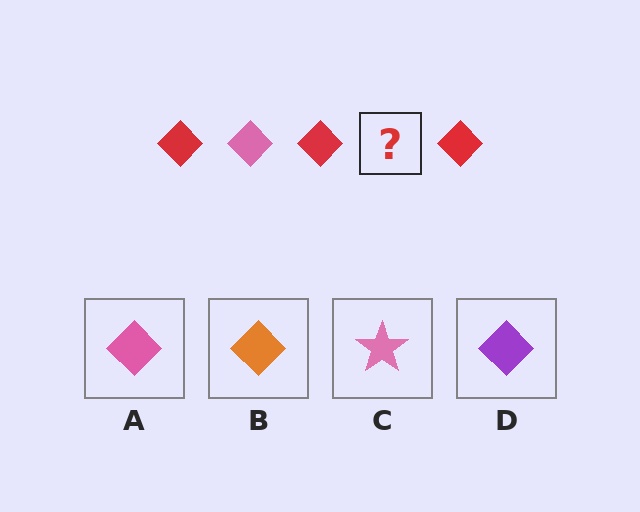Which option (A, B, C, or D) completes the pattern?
A.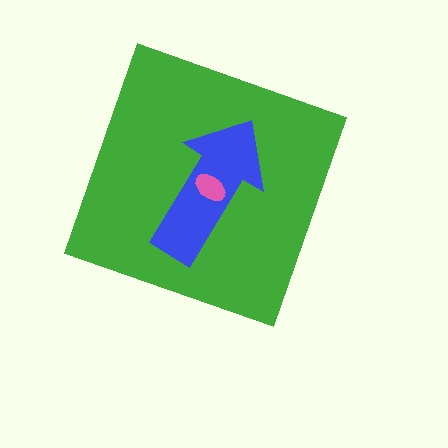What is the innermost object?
The pink ellipse.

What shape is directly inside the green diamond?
The blue arrow.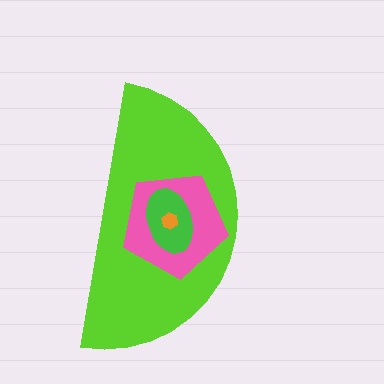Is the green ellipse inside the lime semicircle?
Yes.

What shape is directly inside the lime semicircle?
The pink pentagon.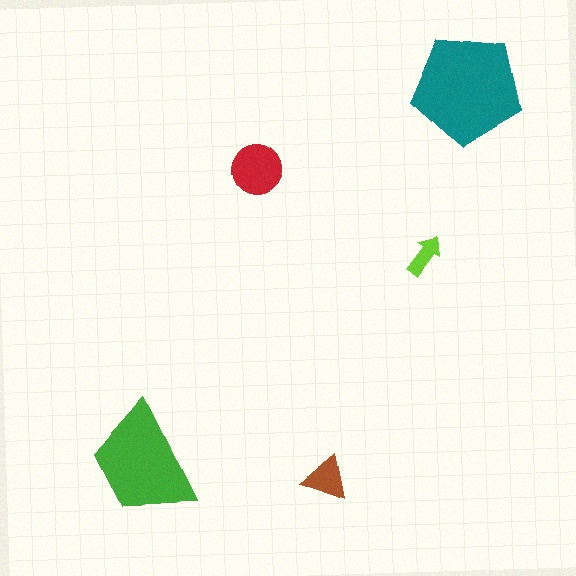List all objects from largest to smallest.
The teal pentagon, the green trapezoid, the red circle, the brown triangle, the lime arrow.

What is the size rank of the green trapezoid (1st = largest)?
2nd.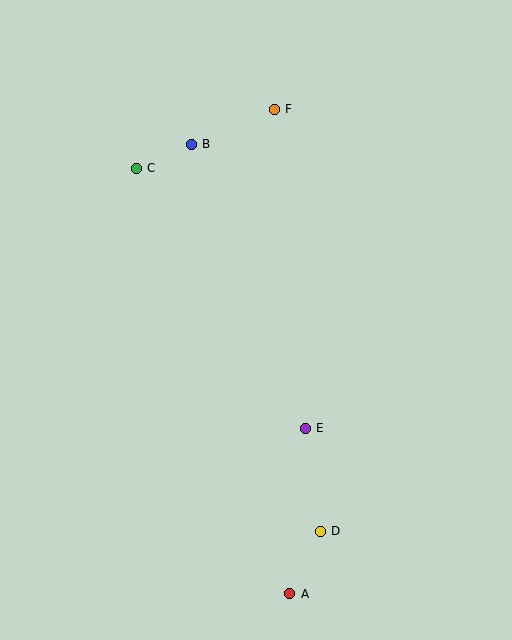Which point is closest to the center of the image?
Point E at (305, 428) is closest to the center.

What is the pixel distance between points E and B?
The distance between E and B is 306 pixels.